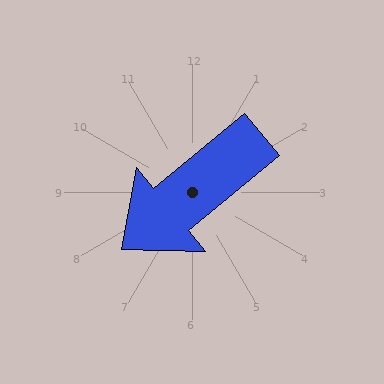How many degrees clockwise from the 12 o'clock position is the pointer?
Approximately 231 degrees.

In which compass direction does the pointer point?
Southwest.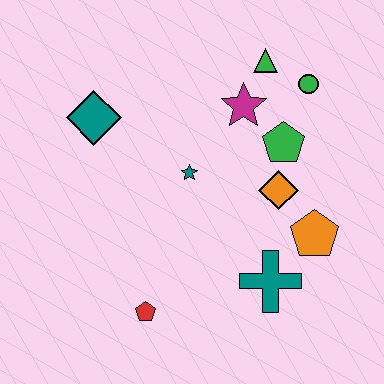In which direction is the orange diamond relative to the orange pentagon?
The orange diamond is above the orange pentagon.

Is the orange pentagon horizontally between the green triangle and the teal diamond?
No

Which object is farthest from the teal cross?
The teal diamond is farthest from the teal cross.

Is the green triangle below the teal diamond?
No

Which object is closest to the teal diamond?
The teal star is closest to the teal diamond.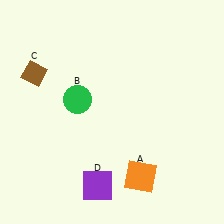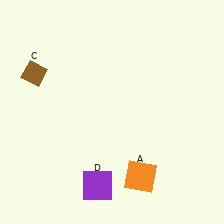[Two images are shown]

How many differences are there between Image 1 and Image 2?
There is 1 difference between the two images.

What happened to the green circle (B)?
The green circle (B) was removed in Image 2. It was in the top-left area of Image 1.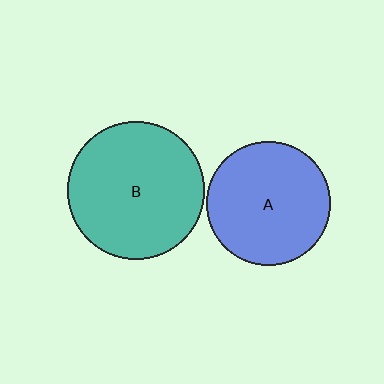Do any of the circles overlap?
No, none of the circles overlap.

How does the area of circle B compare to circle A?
Approximately 1.2 times.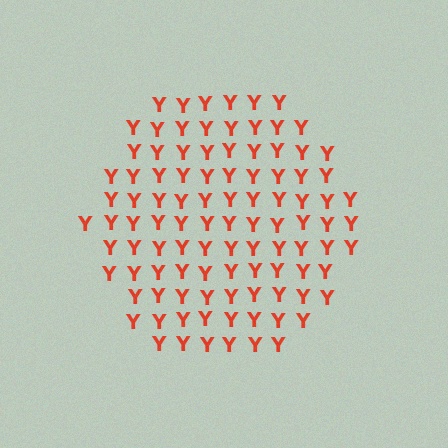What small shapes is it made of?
It is made of small letter Y's.